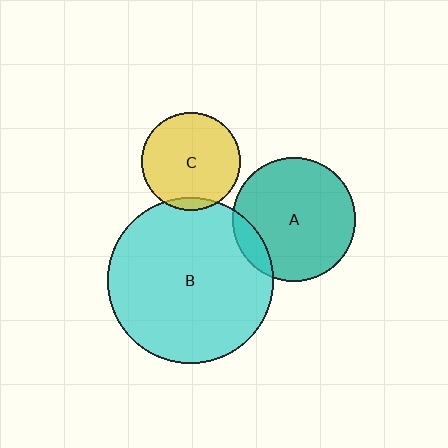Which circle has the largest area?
Circle B (cyan).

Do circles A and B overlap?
Yes.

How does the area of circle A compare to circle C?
Approximately 1.6 times.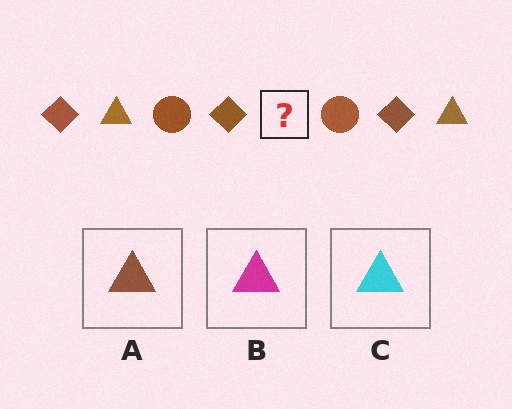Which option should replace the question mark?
Option A.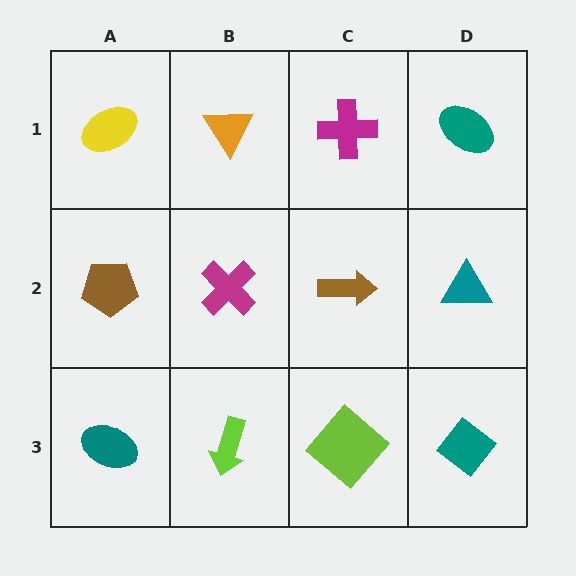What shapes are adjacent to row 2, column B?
An orange triangle (row 1, column B), a lime arrow (row 3, column B), a brown pentagon (row 2, column A), a brown arrow (row 2, column C).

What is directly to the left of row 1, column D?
A magenta cross.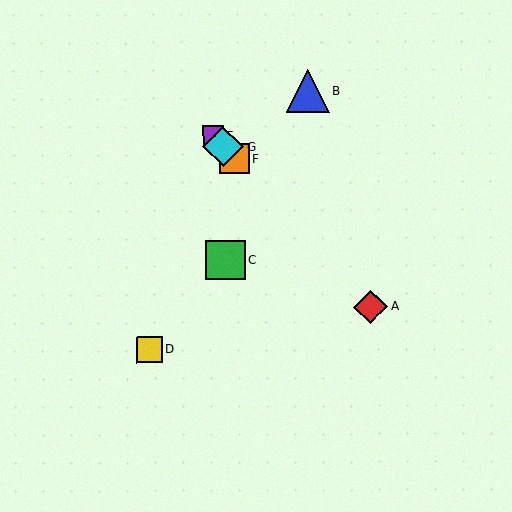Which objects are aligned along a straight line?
Objects A, E, F, G are aligned along a straight line.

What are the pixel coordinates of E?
Object E is at (213, 136).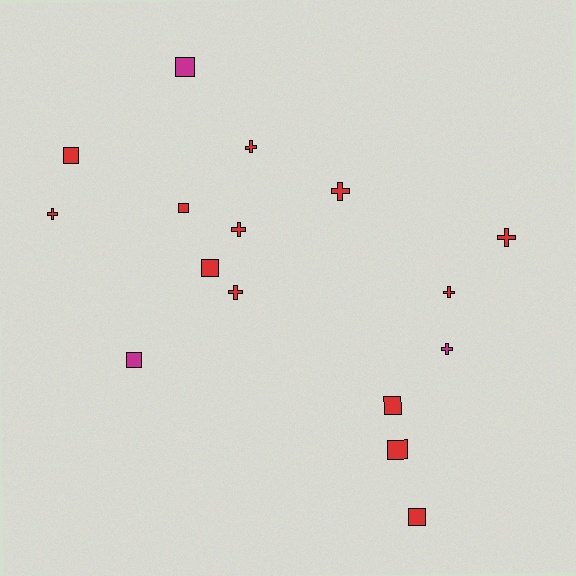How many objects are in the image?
There are 16 objects.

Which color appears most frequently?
Red, with 13 objects.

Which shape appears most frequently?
Square, with 8 objects.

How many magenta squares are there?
There are 2 magenta squares.